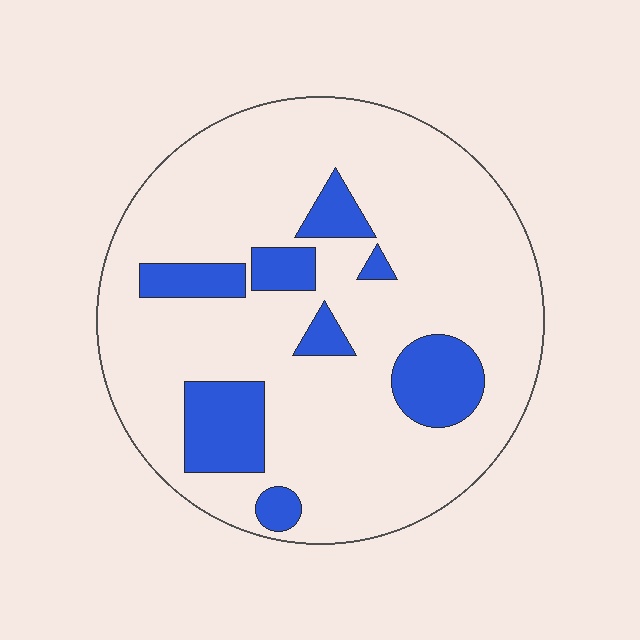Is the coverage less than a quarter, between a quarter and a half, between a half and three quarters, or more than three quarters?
Less than a quarter.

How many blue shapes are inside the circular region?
8.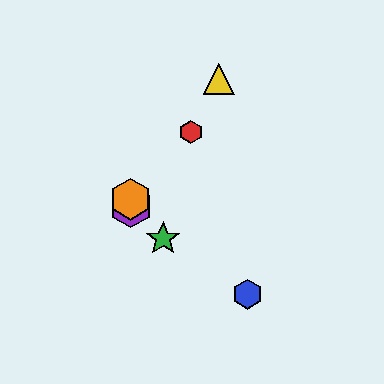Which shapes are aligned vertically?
The purple hexagon, the orange hexagon are aligned vertically.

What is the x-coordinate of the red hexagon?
The red hexagon is at x≈191.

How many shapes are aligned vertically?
2 shapes (the purple hexagon, the orange hexagon) are aligned vertically.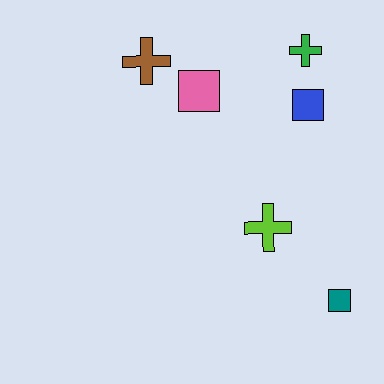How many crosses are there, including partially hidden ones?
There are 3 crosses.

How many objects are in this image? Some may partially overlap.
There are 6 objects.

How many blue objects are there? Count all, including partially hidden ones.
There is 1 blue object.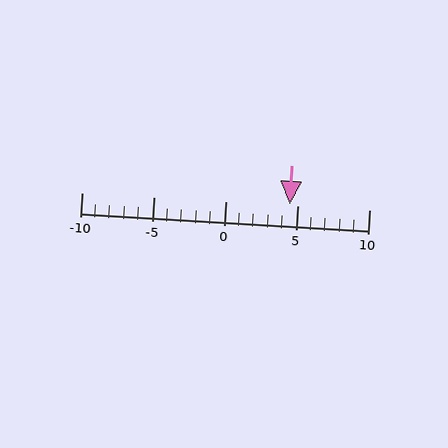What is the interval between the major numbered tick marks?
The major tick marks are spaced 5 units apart.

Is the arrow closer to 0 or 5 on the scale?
The arrow is closer to 5.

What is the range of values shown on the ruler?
The ruler shows values from -10 to 10.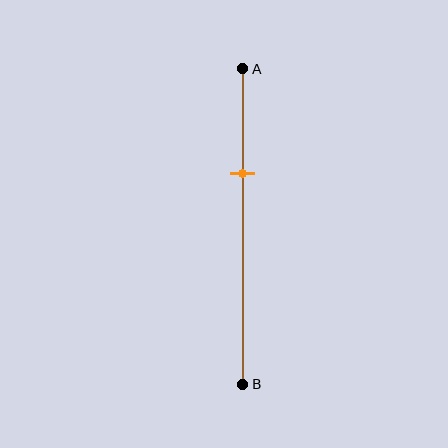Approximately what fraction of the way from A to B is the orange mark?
The orange mark is approximately 35% of the way from A to B.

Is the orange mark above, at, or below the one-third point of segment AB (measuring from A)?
The orange mark is approximately at the one-third point of segment AB.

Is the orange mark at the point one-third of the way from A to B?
Yes, the mark is approximately at the one-third point.